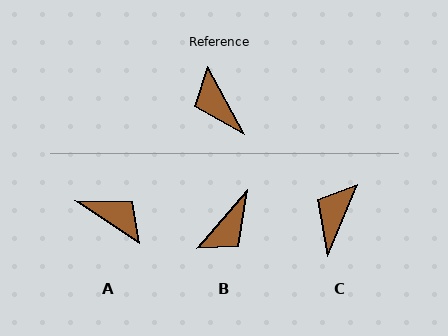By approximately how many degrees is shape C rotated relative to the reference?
Approximately 51 degrees clockwise.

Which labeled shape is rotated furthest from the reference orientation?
A, about 152 degrees away.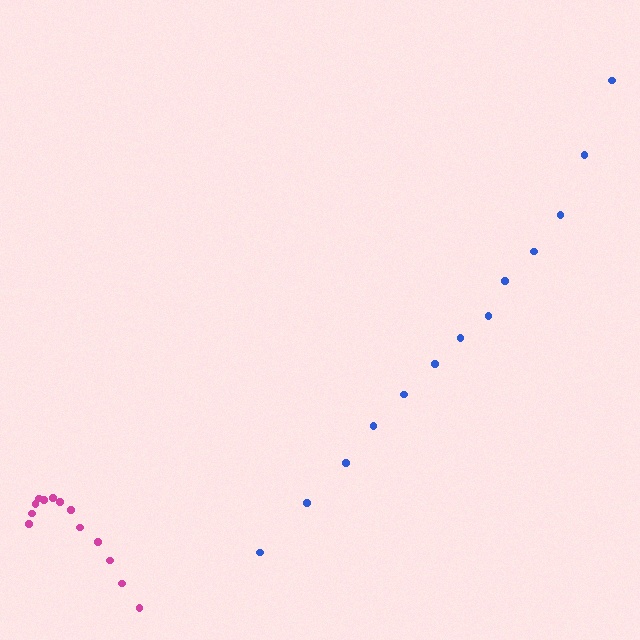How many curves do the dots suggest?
There are 2 distinct paths.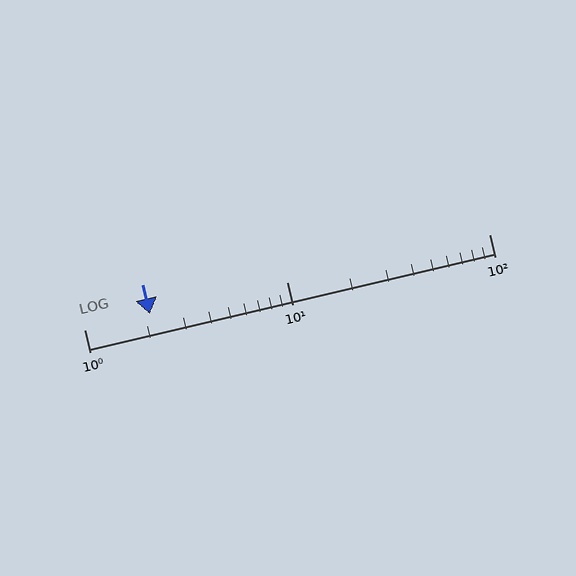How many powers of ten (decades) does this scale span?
The scale spans 2 decades, from 1 to 100.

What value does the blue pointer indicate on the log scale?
The pointer indicates approximately 2.1.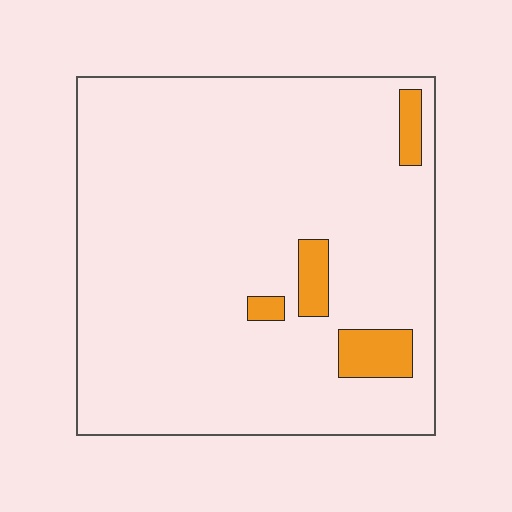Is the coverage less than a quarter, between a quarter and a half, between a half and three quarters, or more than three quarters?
Less than a quarter.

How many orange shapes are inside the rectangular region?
4.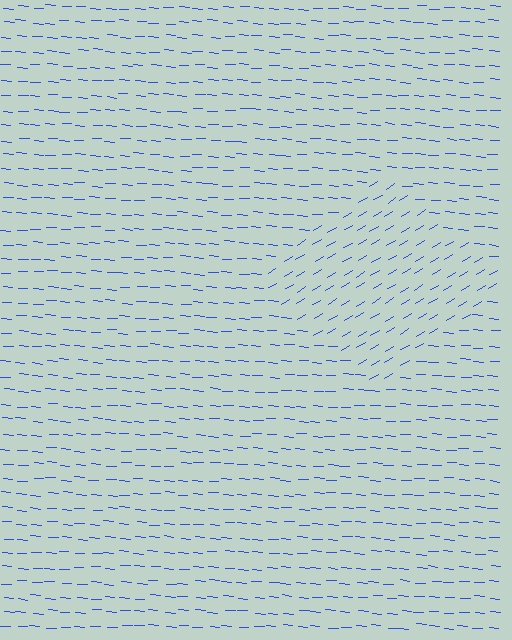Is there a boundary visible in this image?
Yes, there is a texture boundary formed by a change in line orientation.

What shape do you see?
I see a diamond.